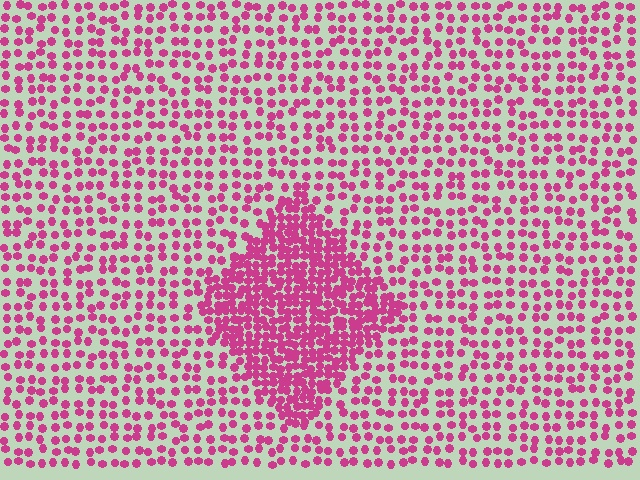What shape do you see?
I see a diamond.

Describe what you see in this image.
The image contains small magenta elements arranged at two different densities. A diamond-shaped region is visible where the elements are more densely packed than the surrounding area.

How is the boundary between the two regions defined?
The boundary is defined by a change in element density (approximately 2.3x ratio). All elements are the same color, size, and shape.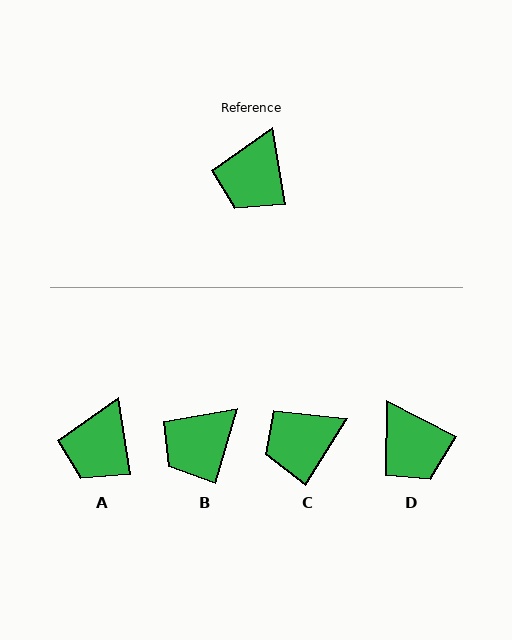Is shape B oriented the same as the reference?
No, it is off by about 25 degrees.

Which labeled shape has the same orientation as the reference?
A.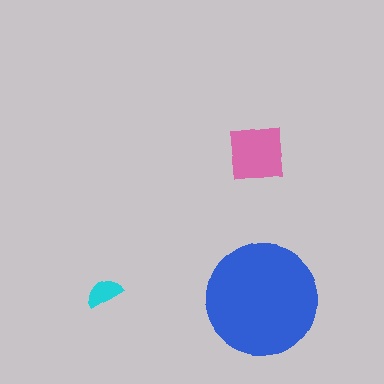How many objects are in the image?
There are 3 objects in the image.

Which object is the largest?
The blue circle.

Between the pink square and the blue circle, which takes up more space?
The blue circle.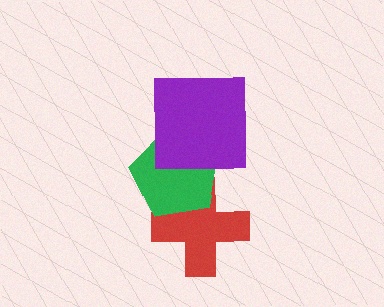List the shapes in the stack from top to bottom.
From top to bottom: the purple square, the green pentagon, the red cross.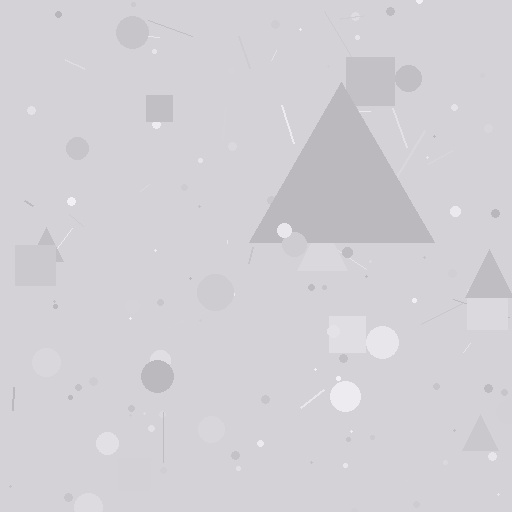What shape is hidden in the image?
A triangle is hidden in the image.